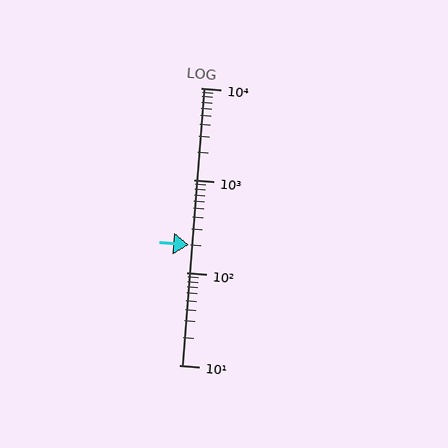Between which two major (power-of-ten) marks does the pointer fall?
The pointer is between 100 and 1000.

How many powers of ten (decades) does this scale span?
The scale spans 3 decades, from 10 to 10000.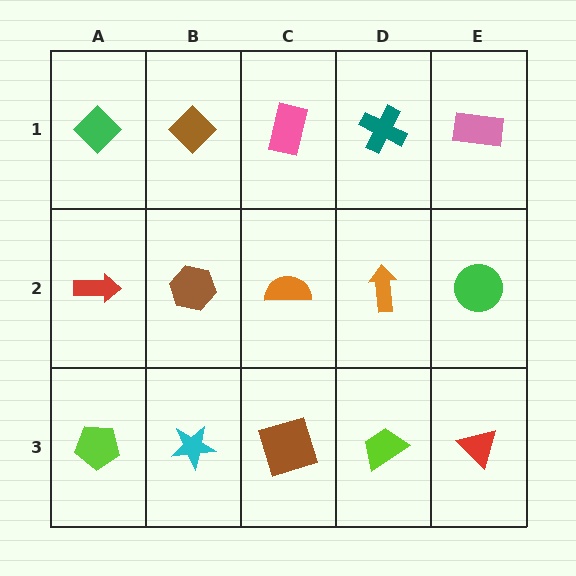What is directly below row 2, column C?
A brown square.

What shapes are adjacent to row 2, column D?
A teal cross (row 1, column D), a lime trapezoid (row 3, column D), an orange semicircle (row 2, column C), a green circle (row 2, column E).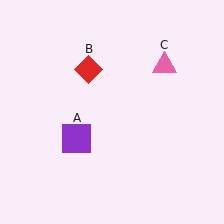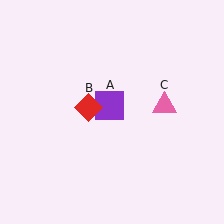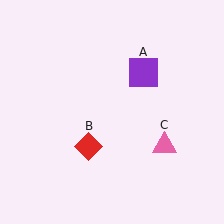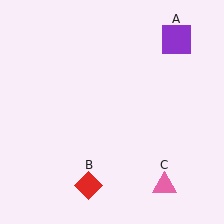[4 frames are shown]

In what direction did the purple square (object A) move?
The purple square (object A) moved up and to the right.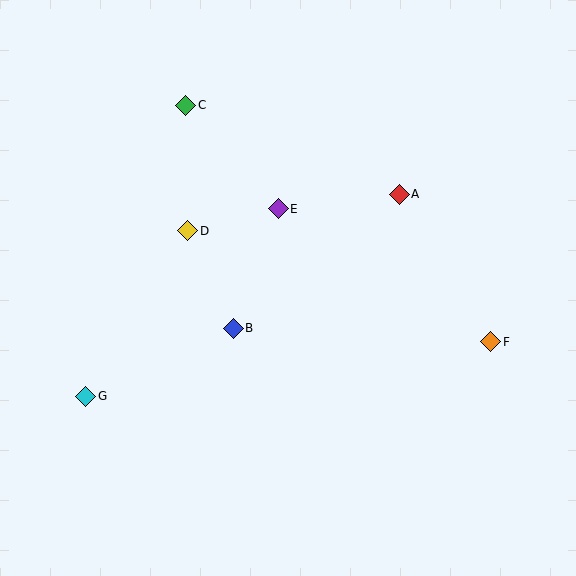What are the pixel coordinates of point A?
Point A is at (399, 194).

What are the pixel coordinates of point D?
Point D is at (188, 231).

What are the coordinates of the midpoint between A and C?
The midpoint between A and C is at (292, 150).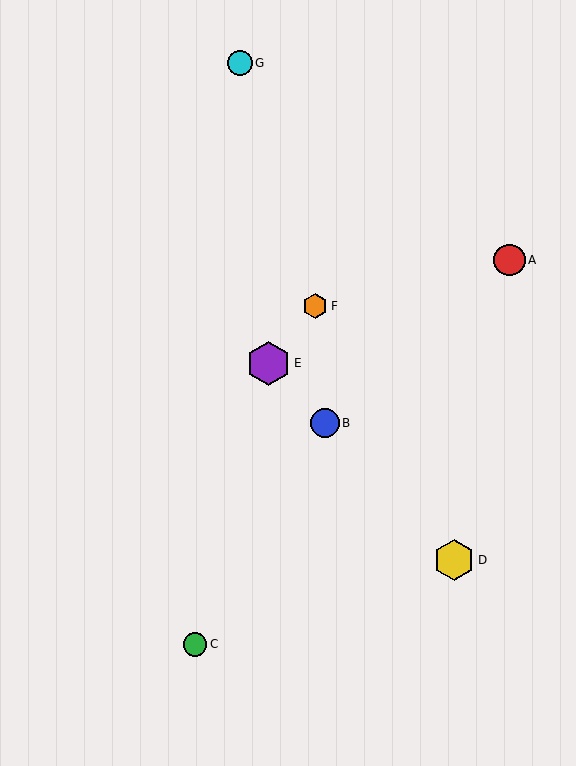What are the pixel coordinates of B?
Object B is at (325, 423).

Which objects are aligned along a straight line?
Objects B, D, E are aligned along a straight line.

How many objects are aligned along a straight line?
3 objects (B, D, E) are aligned along a straight line.